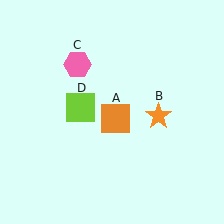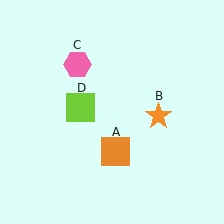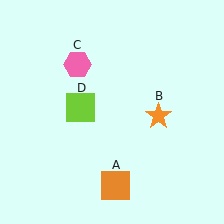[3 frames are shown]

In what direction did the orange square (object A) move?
The orange square (object A) moved down.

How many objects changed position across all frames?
1 object changed position: orange square (object A).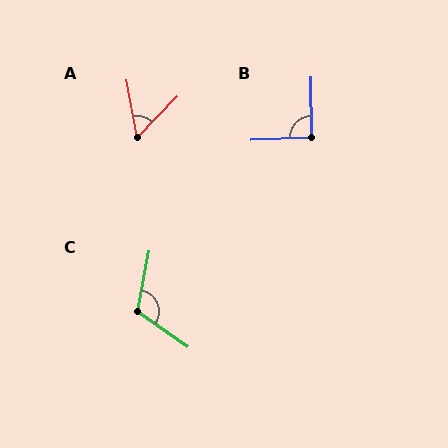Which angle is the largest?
C, at approximately 114 degrees.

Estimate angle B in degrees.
Approximately 92 degrees.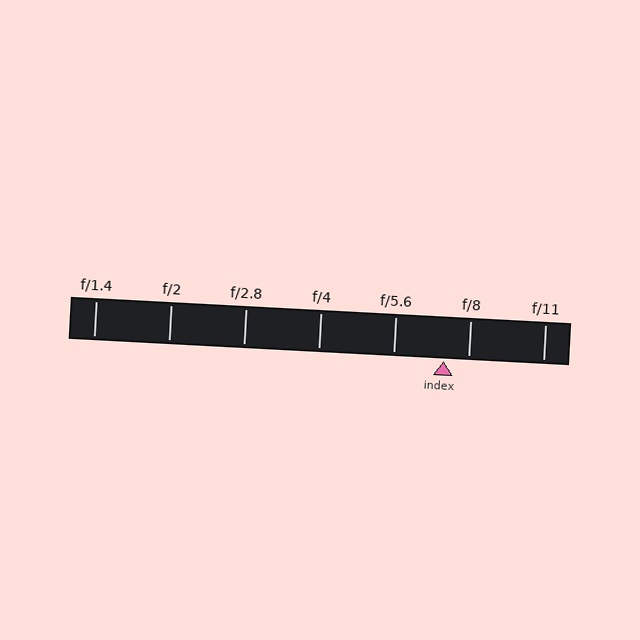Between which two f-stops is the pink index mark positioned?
The index mark is between f/5.6 and f/8.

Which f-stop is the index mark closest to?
The index mark is closest to f/8.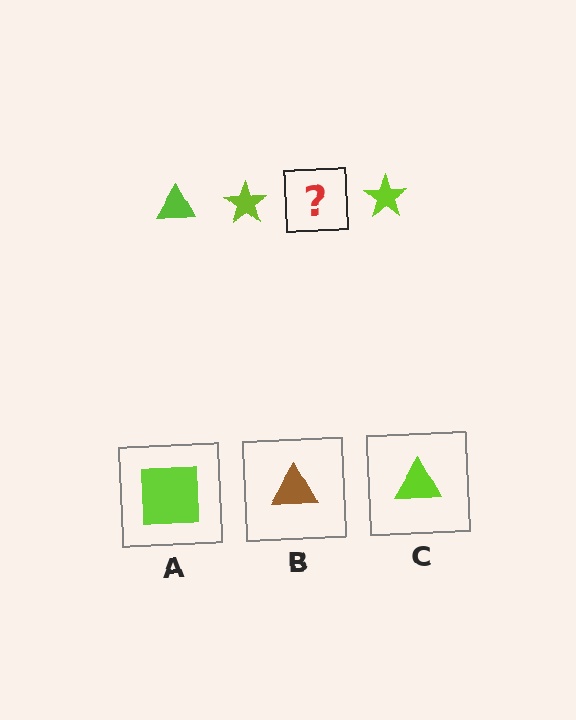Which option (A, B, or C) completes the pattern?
C.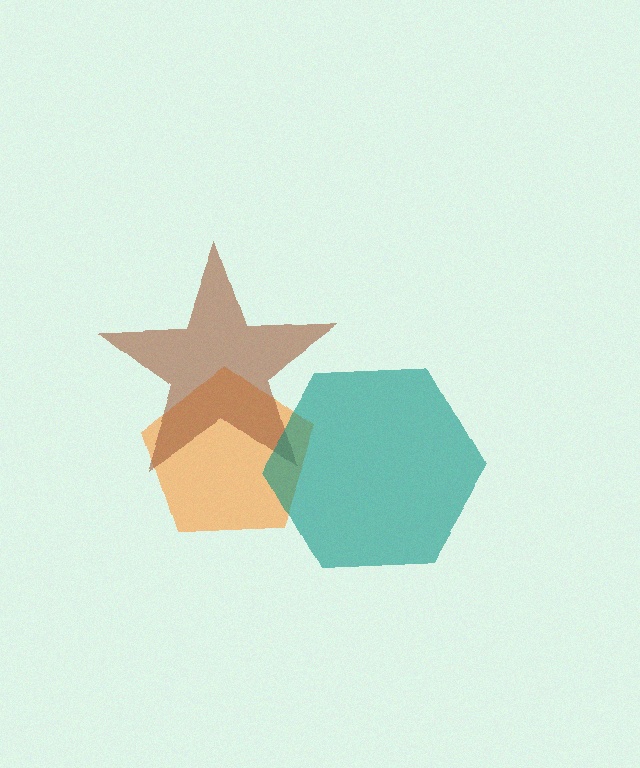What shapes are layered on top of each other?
The layered shapes are: an orange pentagon, a brown star, a teal hexagon.